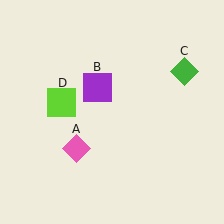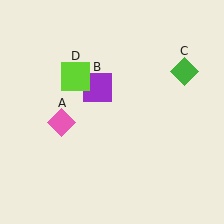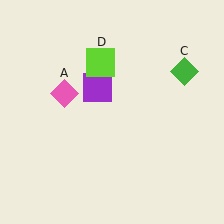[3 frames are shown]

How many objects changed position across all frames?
2 objects changed position: pink diamond (object A), lime square (object D).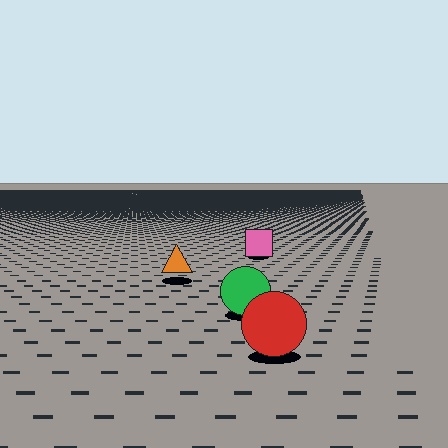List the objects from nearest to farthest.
From nearest to farthest: the red circle, the green circle, the orange triangle, the pink square.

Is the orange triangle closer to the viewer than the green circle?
No. The green circle is closer — you can tell from the texture gradient: the ground texture is coarser near it.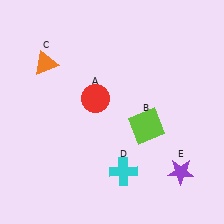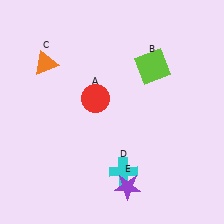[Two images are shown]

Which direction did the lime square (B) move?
The lime square (B) moved up.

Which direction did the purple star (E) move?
The purple star (E) moved left.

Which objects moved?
The objects that moved are: the lime square (B), the purple star (E).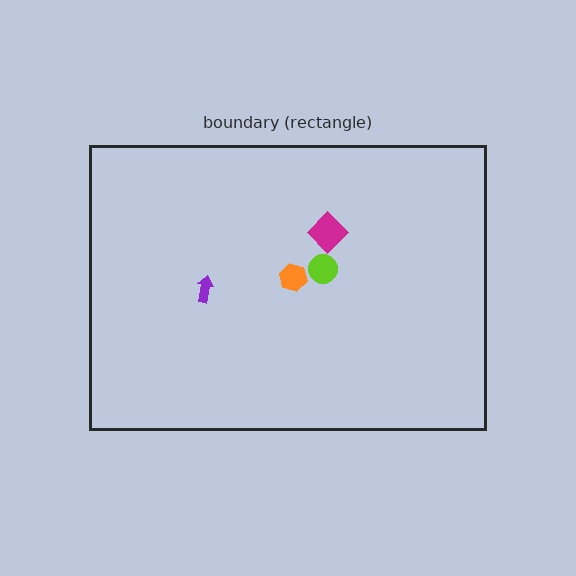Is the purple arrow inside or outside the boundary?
Inside.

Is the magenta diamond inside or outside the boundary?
Inside.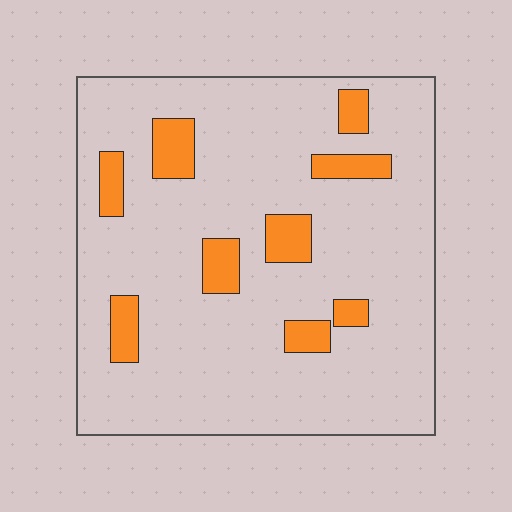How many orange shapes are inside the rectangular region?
9.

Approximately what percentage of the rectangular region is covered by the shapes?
Approximately 15%.